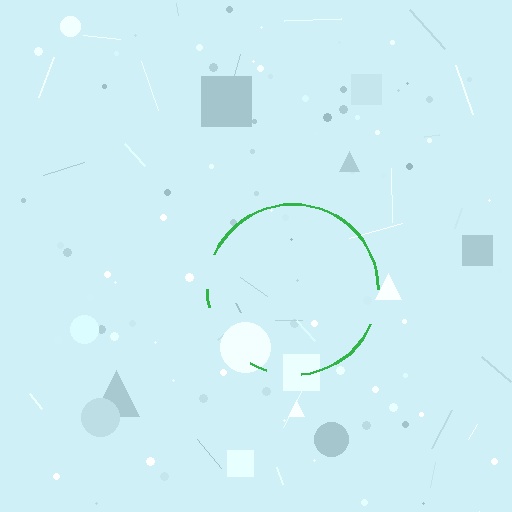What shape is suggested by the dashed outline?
The dashed outline suggests a circle.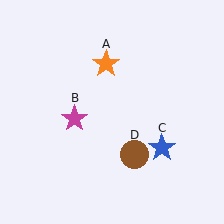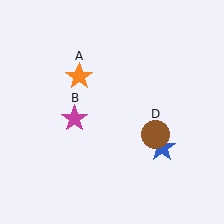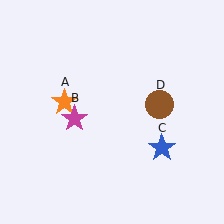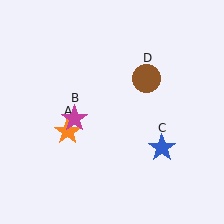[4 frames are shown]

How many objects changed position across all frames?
2 objects changed position: orange star (object A), brown circle (object D).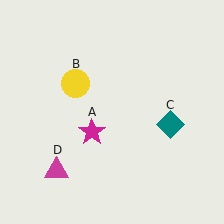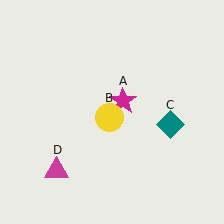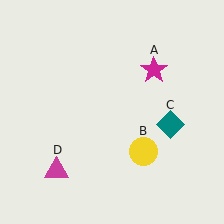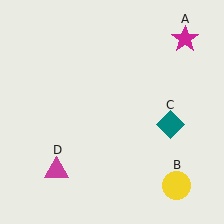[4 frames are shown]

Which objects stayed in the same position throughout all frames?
Teal diamond (object C) and magenta triangle (object D) remained stationary.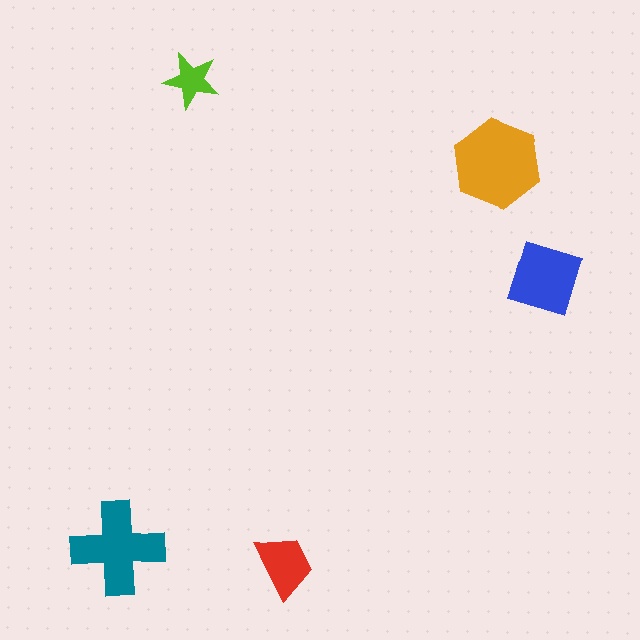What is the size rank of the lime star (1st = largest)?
5th.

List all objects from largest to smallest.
The orange hexagon, the teal cross, the blue diamond, the red trapezoid, the lime star.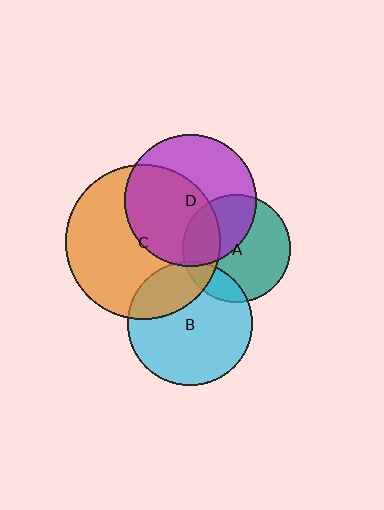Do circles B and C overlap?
Yes.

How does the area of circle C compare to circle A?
Approximately 2.1 times.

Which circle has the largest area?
Circle C (orange).